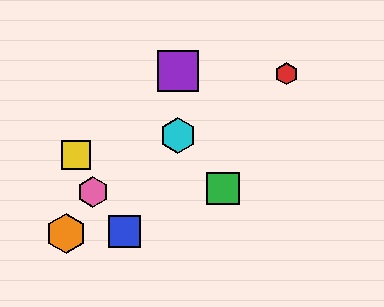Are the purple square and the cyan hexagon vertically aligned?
Yes, both are at x≈178.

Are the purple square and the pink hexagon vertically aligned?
No, the purple square is at x≈178 and the pink hexagon is at x≈93.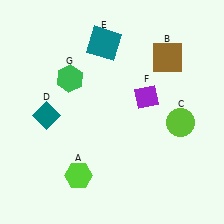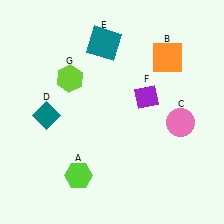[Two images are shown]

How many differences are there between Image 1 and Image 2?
There are 3 differences between the two images.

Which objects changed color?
B changed from brown to orange. C changed from lime to pink. G changed from green to lime.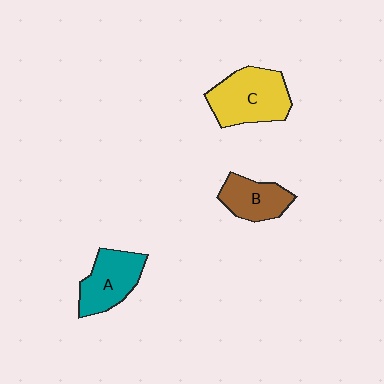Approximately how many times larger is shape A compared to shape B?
Approximately 1.2 times.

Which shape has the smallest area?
Shape B (brown).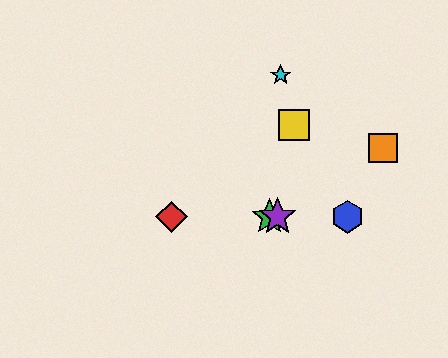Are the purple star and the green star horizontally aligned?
Yes, both are at y≈217.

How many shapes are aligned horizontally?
4 shapes (the red diamond, the blue hexagon, the green star, the purple star) are aligned horizontally.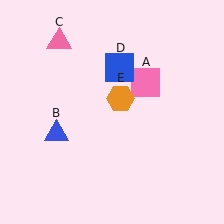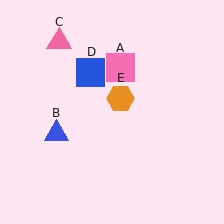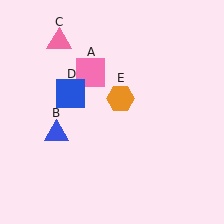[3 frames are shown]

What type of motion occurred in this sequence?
The pink square (object A), blue square (object D) rotated counterclockwise around the center of the scene.